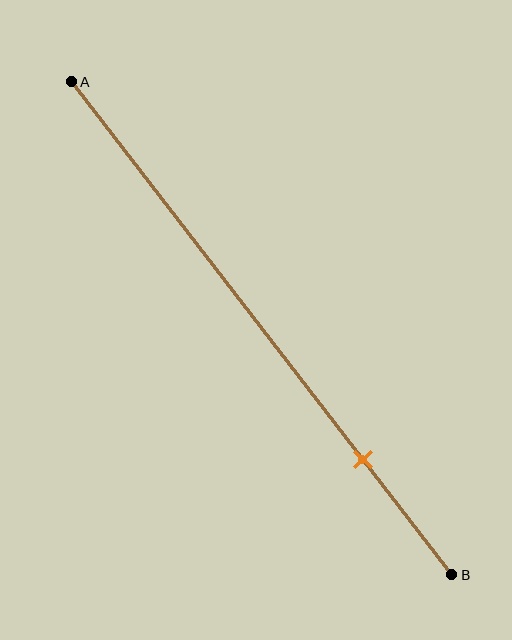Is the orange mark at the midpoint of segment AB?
No, the mark is at about 75% from A, not at the 50% midpoint.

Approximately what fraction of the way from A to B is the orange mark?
The orange mark is approximately 75% of the way from A to B.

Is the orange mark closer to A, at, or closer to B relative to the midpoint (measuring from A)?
The orange mark is closer to point B than the midpoint of segment AB.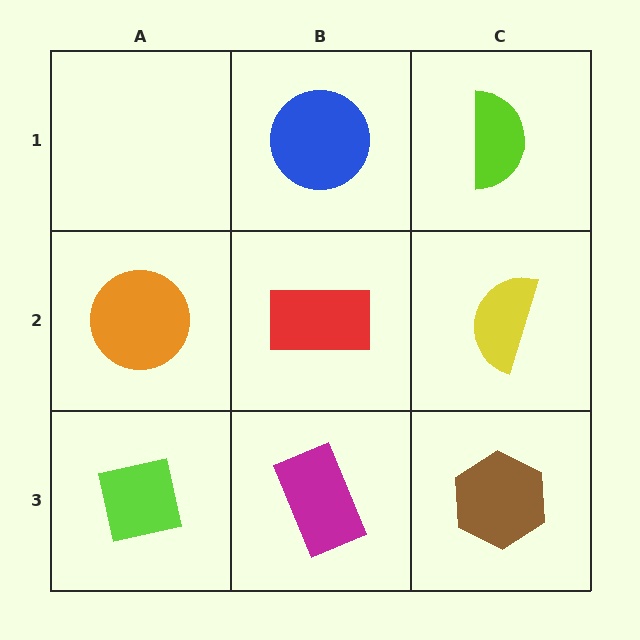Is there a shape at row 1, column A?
No, that cell is empty.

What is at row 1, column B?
A blue circle.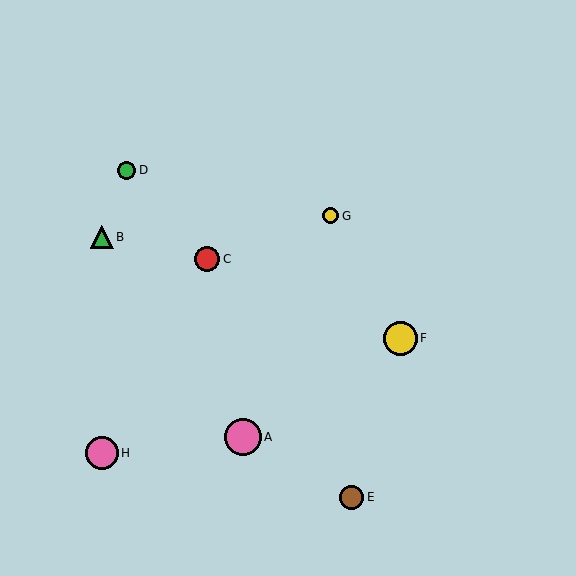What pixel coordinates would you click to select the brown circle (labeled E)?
Click at (352, 497) to select the brown circle E.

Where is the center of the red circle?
The center of the red circle is at (207, 259).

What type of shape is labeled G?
Shape G is a yellow circle.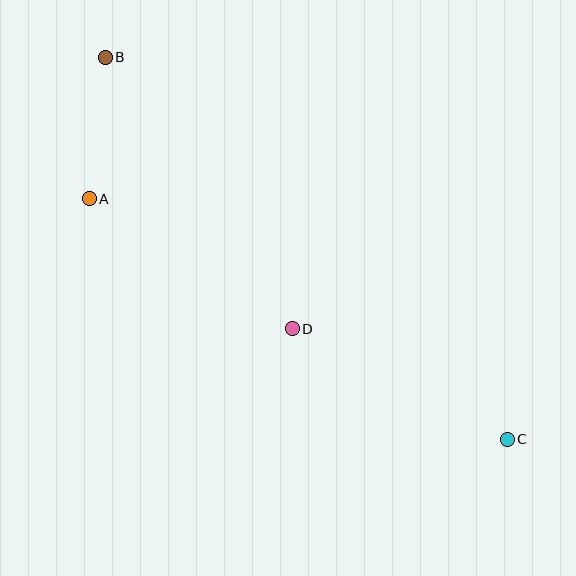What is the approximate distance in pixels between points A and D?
The distance between A and D is approximately 241 pixels.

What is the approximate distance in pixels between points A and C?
The distance between A and C is approximately 482 pixels.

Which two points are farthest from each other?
Points B and C are farthest from each other.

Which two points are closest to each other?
Points A and B are closest to each other.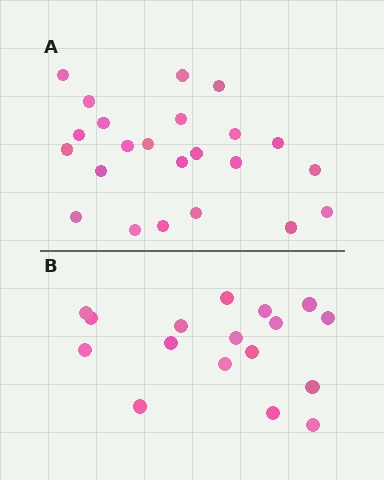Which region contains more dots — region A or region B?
Region A (the top region) has more dots.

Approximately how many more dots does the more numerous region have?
Region A has about 6 more dots than region B.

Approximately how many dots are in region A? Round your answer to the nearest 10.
About 20 dots. (The exact count is 23, which rounds to 20.)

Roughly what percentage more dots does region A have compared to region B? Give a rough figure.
About 35% more.